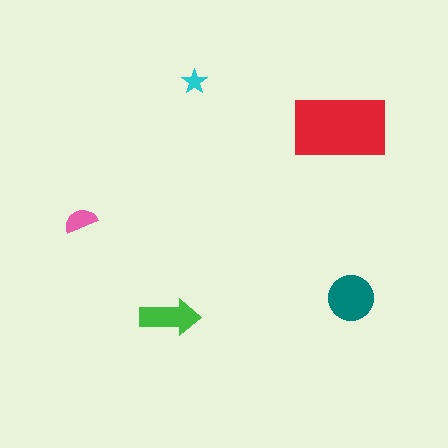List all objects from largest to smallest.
The red rectangle, the teal circle, the green arrow, the pink semicircle, the cyan star.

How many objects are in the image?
There are 5 objects in the image.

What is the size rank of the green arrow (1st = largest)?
3rd.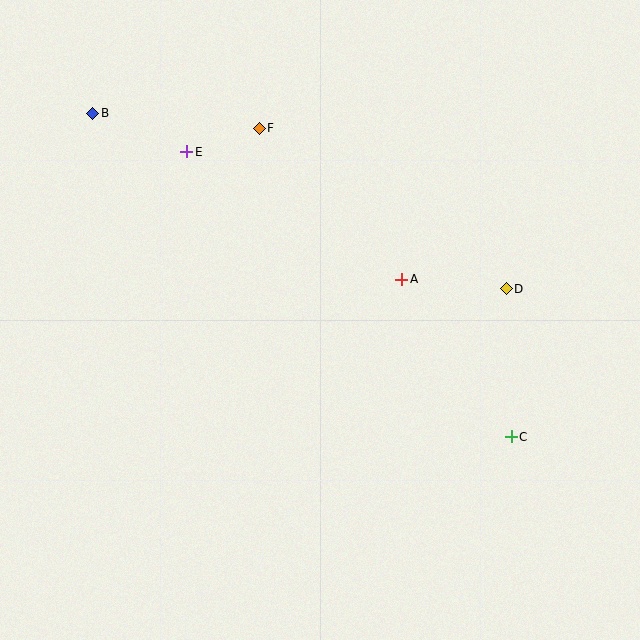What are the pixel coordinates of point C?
Point C is at (511, 437).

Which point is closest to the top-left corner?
Point B is closest to the top-left corner.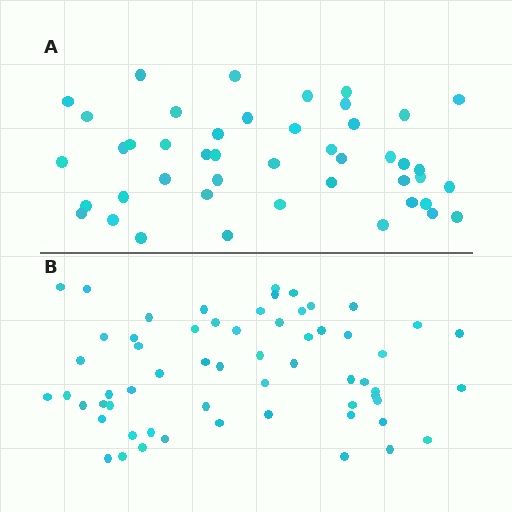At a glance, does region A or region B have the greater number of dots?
Region B (the bottom region) has more dots.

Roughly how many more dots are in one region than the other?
Region B has approximately 15 more dots than region A.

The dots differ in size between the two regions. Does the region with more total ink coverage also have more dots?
No. Region A has more total ink coverage because its dots are larger, but region B actually contains more individual dots. Total area can be misleading — the number of items is what matters here.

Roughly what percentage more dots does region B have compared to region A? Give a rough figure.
About 35% more.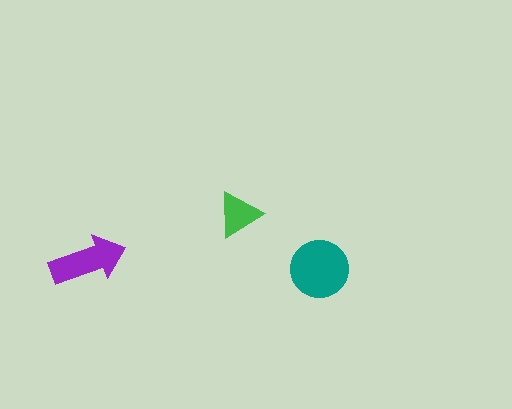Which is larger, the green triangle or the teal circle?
The teal circle.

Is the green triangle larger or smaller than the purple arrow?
Smaller.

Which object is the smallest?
The green triangle.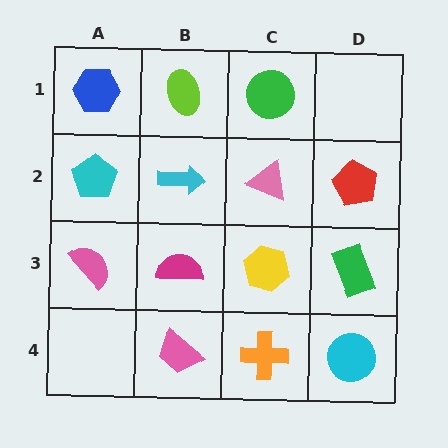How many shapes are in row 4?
3 shapes.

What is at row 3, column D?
A green rectangle.